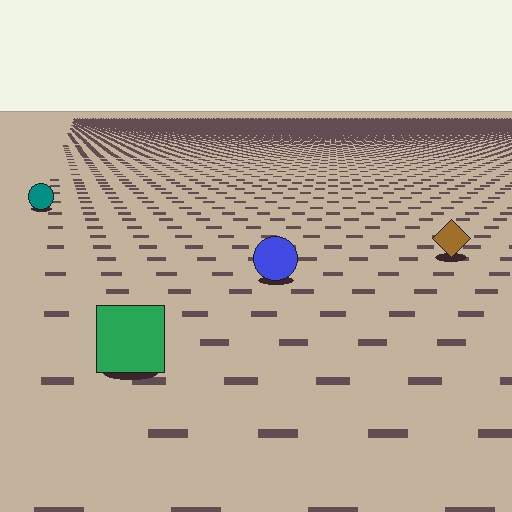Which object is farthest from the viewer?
The teal circle is farthest from the viewer. It appears smaller and the ground texture around it is denser.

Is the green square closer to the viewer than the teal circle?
Yes. The green square is closer — you can tell from the texture gradient: the ground texture is coarser near it.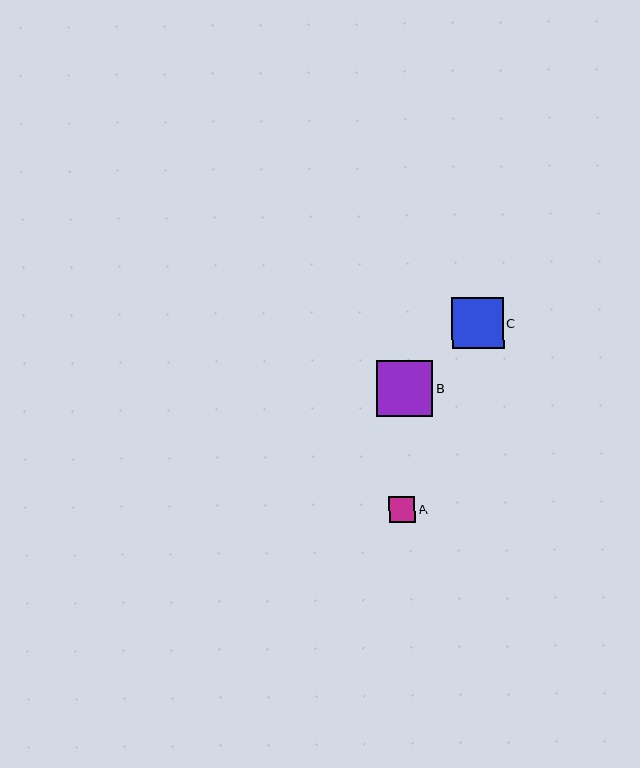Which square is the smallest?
Square A is the smallest with a size of approximately 26 pixels.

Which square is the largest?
Square B is the largest with a size of approximately 56 pixels.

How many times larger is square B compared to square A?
Square B is approximately 2.2 times the size of square A.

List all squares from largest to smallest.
From largest to smallest: B, C, A.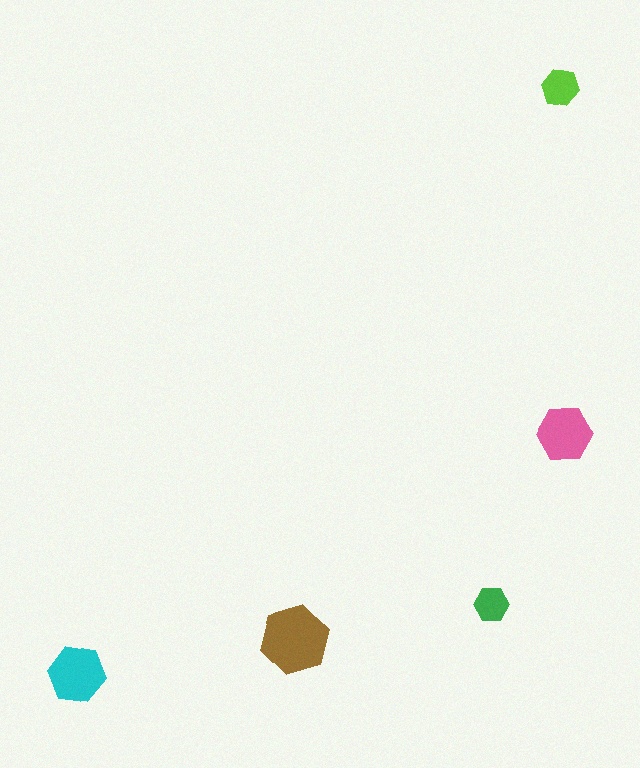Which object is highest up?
The lime hexagon is topmost.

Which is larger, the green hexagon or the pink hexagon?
The pink one.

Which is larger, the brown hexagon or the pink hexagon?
The brown one.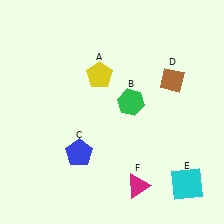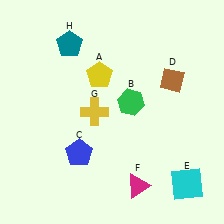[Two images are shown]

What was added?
A yellow cross (G), a teal pentagon (H) were added in Image 2.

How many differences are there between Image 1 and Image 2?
There are 2 differences between the two images.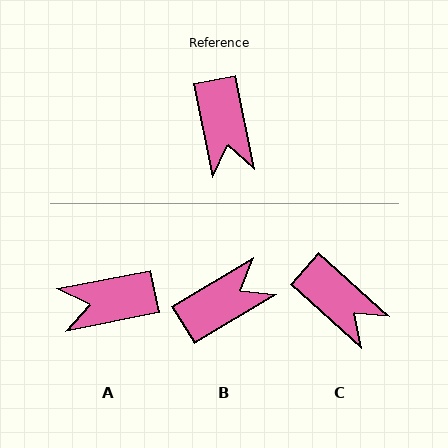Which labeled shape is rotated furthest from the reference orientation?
B, about 110 degrees away.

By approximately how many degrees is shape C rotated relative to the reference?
Approximately 37 degrees counter-clockwise.